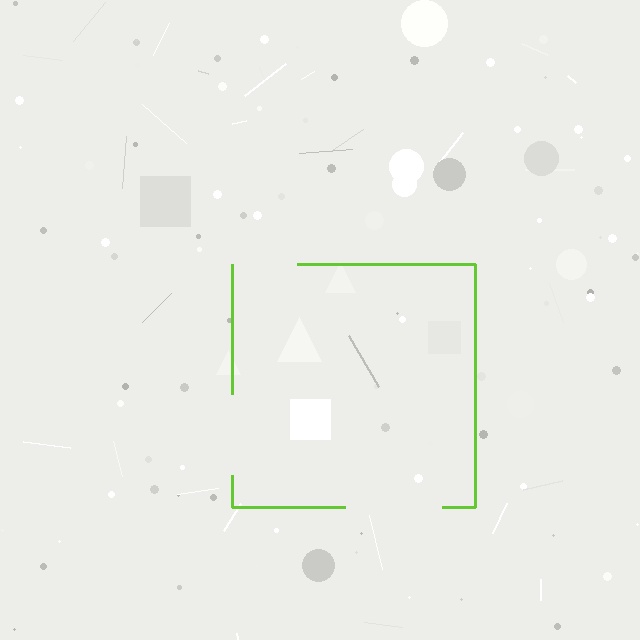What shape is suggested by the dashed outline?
The dashed outline suggests a square.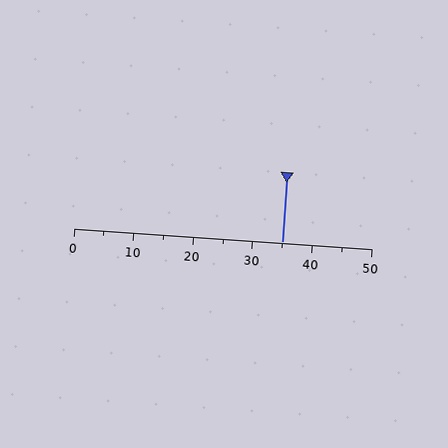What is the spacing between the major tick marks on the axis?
The major ticks are spaced 10 apart.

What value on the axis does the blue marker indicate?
The marker indicates approximately 35.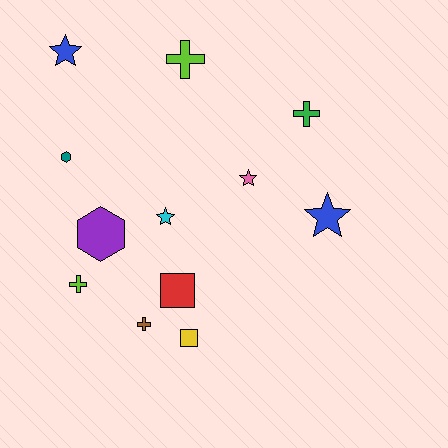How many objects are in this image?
There are 12 objects.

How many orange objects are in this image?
There are no orange objects.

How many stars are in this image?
There are 4 stars.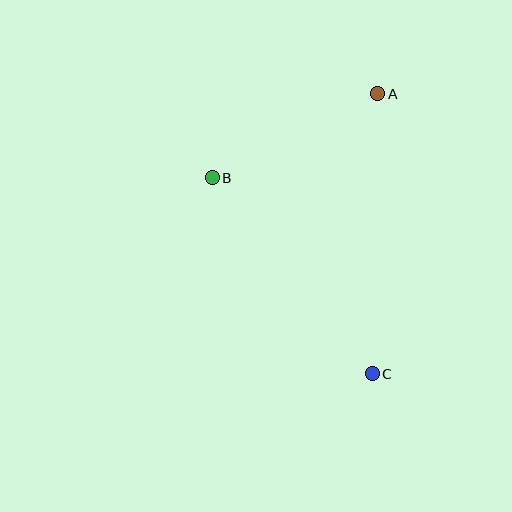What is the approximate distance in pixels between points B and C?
The distance between B and C is approximately 253 pixels.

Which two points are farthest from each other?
Points A and C are farthest from each other.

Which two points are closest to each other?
Points A and B are closest to each other.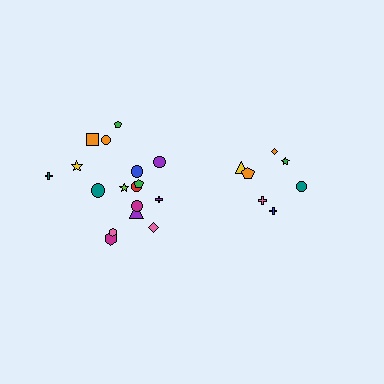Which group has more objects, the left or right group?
The left group.